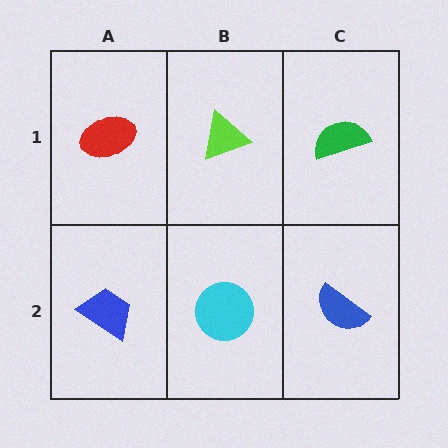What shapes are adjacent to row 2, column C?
A green semicircle (row 1, column C), a cyan circle (row 2, column B).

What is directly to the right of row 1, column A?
A lime triangle.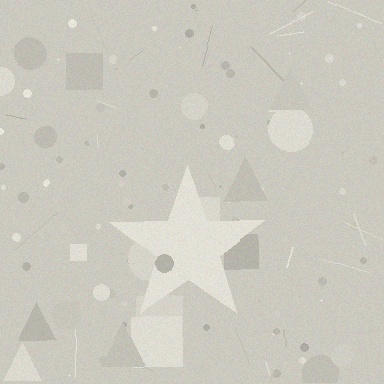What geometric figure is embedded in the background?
A star is embedded in the background.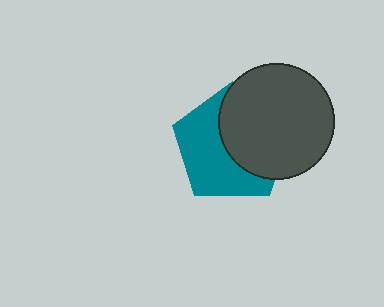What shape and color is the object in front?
The object in front is a dark gray circle.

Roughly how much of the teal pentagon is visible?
About half of it is visible (roughly 52%).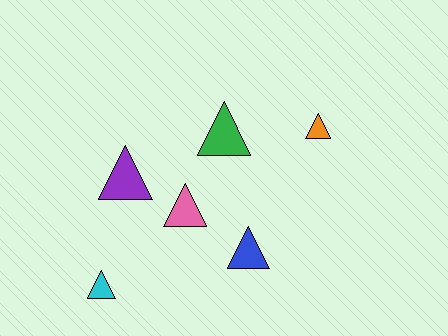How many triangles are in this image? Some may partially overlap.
There are 6 triangles.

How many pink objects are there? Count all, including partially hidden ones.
There is 1 pink object.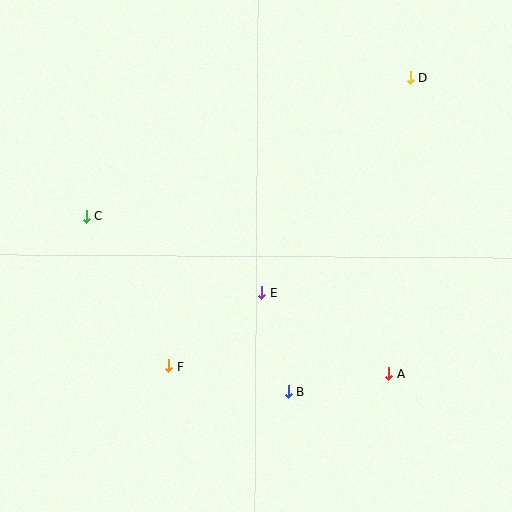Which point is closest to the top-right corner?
Point D is closest to the top-right corner.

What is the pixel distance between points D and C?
The distance between D and C is 352 pixels.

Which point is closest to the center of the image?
Point E at (262, 293) is closest to the center.